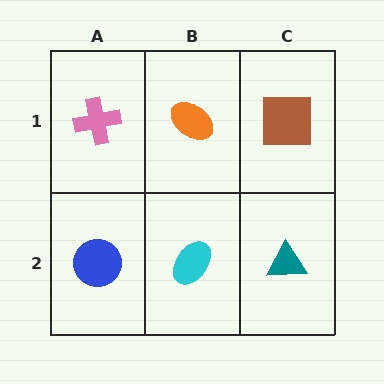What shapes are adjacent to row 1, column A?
A blue circle (row 2, column A), an orange ellipse (row 1, column B).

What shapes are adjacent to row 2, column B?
An orange ellipse (row 1, column B), a blue circle (row 2, column A), a teal triangle (row 2, column C).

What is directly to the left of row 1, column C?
An orange ellipse.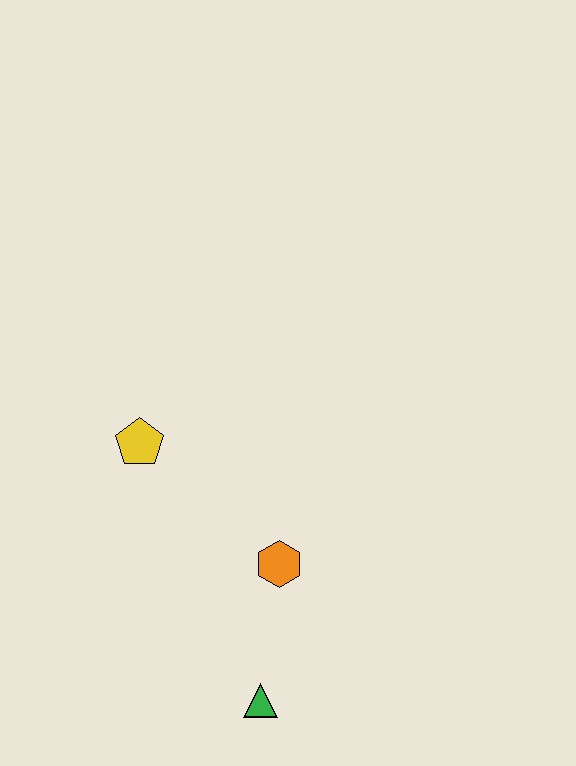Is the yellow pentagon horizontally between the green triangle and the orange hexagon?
No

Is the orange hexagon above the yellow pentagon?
No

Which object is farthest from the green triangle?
The yellow pentagon is farthest from the green triangle.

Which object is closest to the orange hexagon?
The green triangle is closest to the orange hexagon.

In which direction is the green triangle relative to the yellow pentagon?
The green triangle is below the yellow pentagon.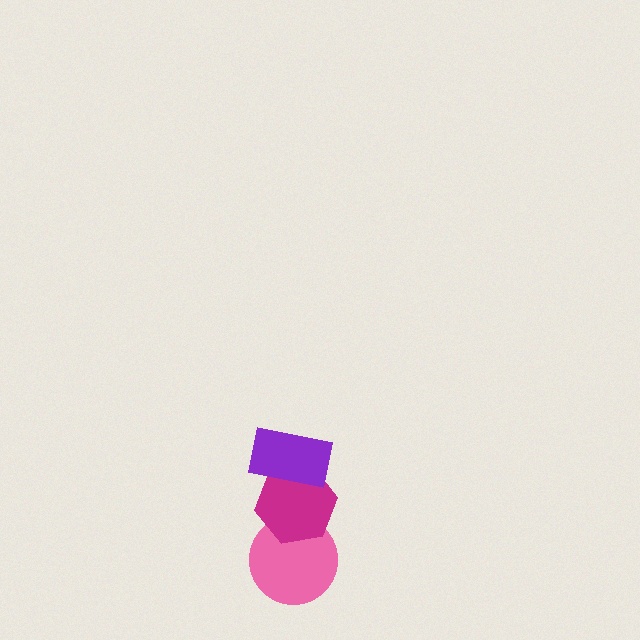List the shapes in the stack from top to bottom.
From top to bottom: the purple rectangle, the magenta hexagon, the pink circle.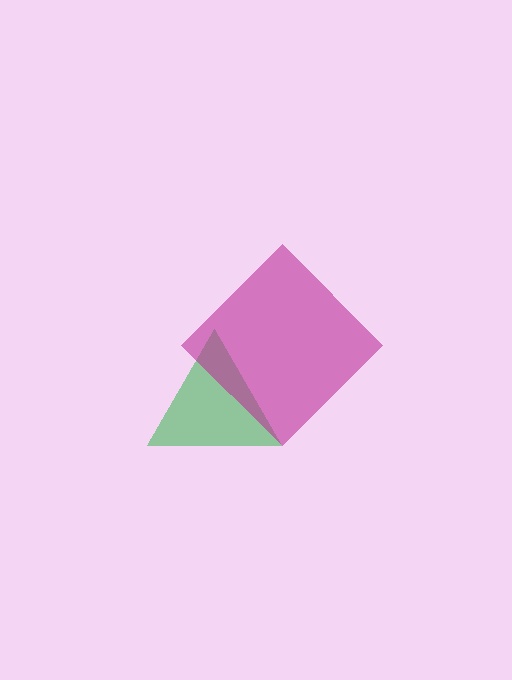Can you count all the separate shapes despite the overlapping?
Yes, there are 2 separate shapes.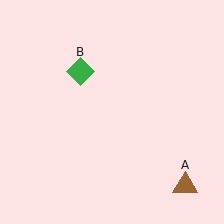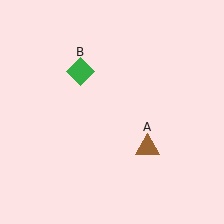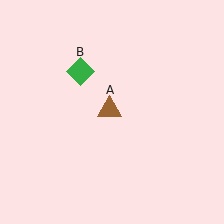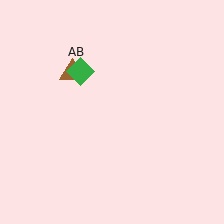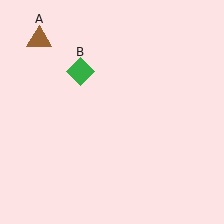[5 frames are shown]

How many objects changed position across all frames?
1 object changed position: brown triangle (object A).